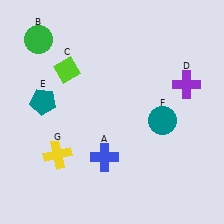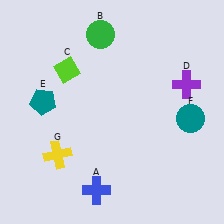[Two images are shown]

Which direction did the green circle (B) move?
The green circle (B) moved right.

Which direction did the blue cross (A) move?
The blue cross (A) moved down.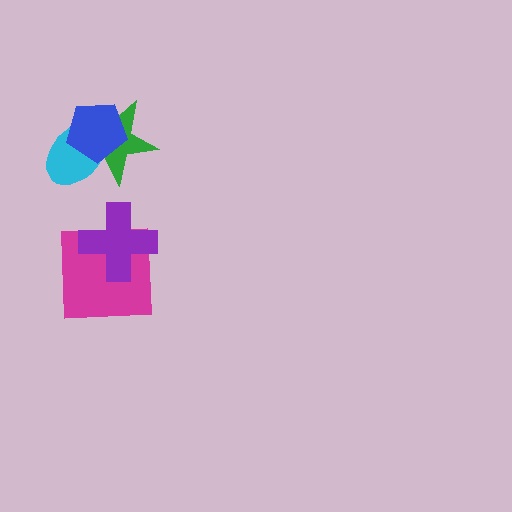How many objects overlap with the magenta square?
1 object overlaps with the magenta square.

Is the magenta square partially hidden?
Yes, it is partially covered by another shape.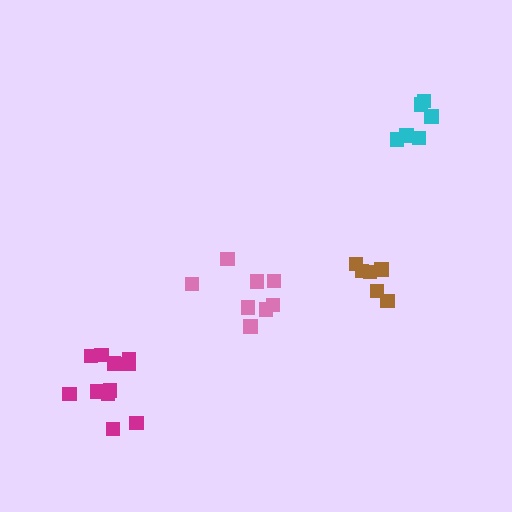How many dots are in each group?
Group 1: 6 dots, Group 2: 11 dots, Group 3: 8 dots, Group 4: 6 dots (31 total).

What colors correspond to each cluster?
The clusters are colored: cyan, magenta, pink, brown.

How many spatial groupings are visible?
There are 4 spatial groupings.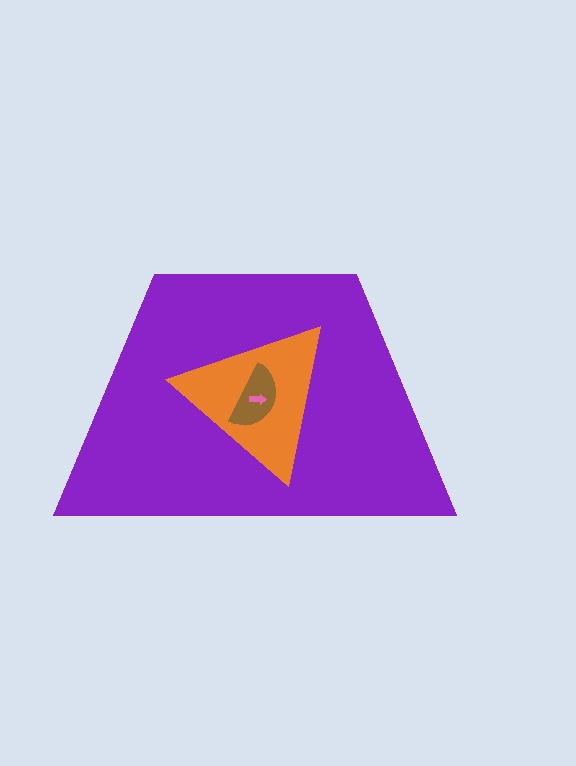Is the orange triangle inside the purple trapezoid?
Yes.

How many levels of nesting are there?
4.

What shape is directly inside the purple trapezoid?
The orange triangle.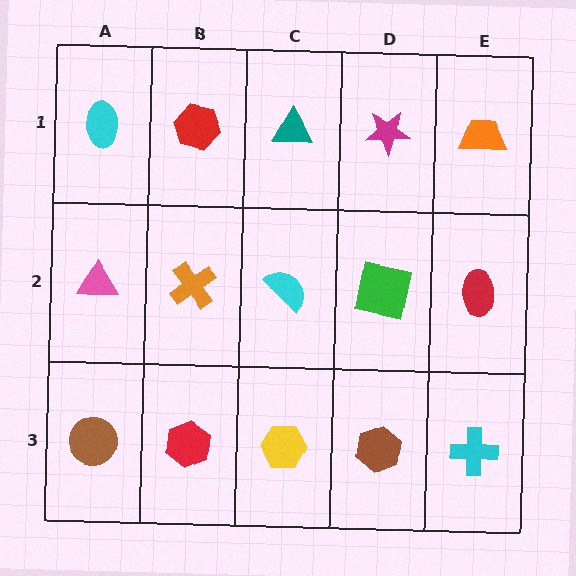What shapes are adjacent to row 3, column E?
A red ellipse (row 2, column E), a brown hexagon (row 3, column D).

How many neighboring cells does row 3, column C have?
3.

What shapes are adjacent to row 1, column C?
A cyan semicircle (row 2, column C), a red hexagon (row 1, column B), a magenta star (row 1, column D).